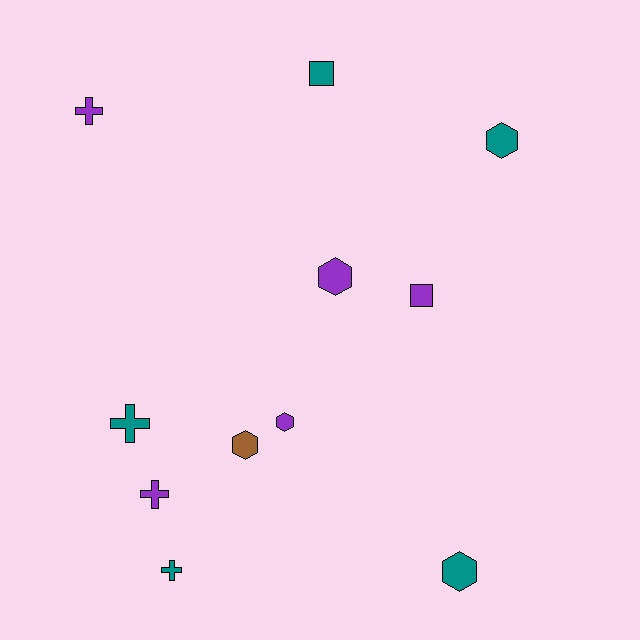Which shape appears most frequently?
Hexagon, with 5 objects.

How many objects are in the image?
There are 11 objects.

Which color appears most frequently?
Teal, with 5 objects.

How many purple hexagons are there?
There are 2 purple hexagons.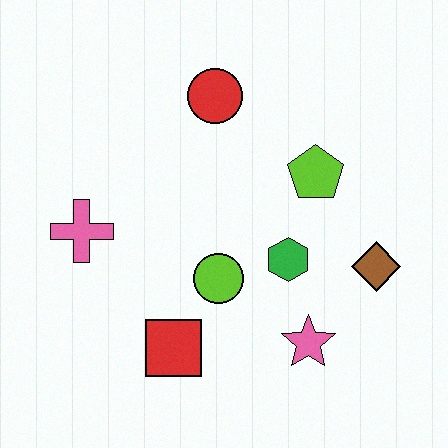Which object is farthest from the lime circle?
The red circle is farthest from the lime circle.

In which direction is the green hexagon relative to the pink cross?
The green hexagon is to the right of the pink cross.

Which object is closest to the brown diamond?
The green hexagon is closest to the brown diamond.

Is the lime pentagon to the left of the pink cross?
No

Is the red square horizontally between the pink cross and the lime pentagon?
Yes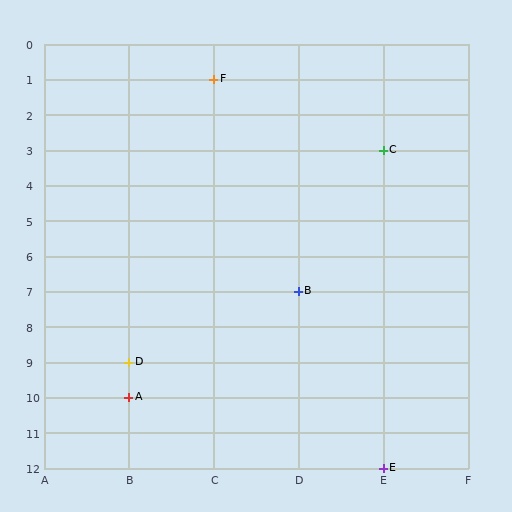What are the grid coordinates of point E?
Point E is at grid coordinates (E, 12).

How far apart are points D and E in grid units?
Points D and E are 3 columns and 3 rows apart (about 4.2 grid units diagonally).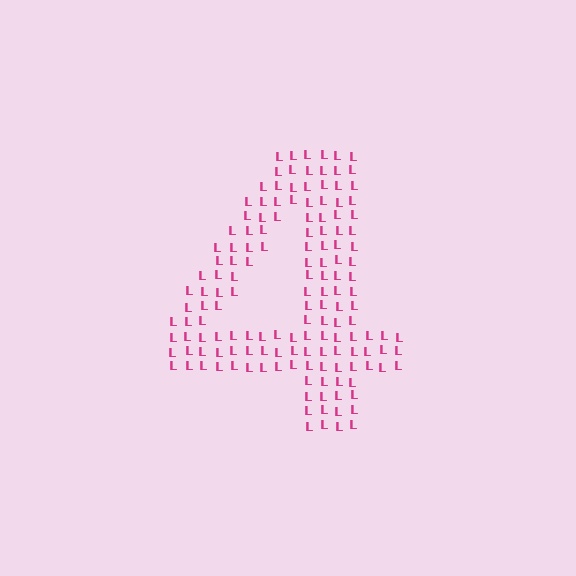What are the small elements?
The small elements are letter L's.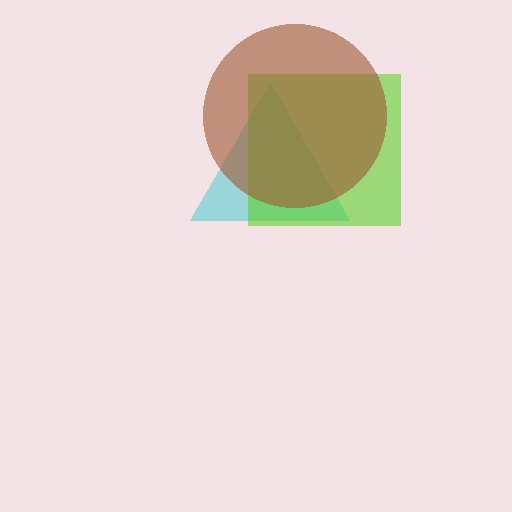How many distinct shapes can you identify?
There are 3 distinct shapes: a cyan triangle, a lime square, a brown circle.